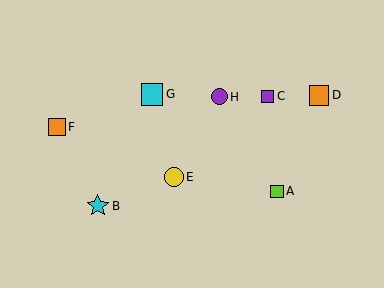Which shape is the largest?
The cyan star (labeled B) is the largest.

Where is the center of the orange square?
The center of the orange square is at (319, 95).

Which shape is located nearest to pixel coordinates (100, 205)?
The cyan star (labeled B) at (98, 206) is nearest to that location.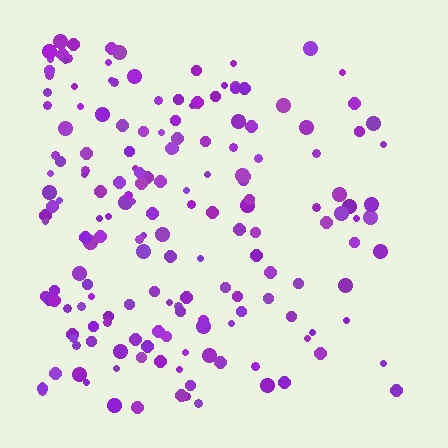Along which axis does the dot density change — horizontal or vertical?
Horizontal.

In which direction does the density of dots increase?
From right to left, with the left side densest.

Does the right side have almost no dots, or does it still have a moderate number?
Still a moderate number, just noticeably fewer than the left.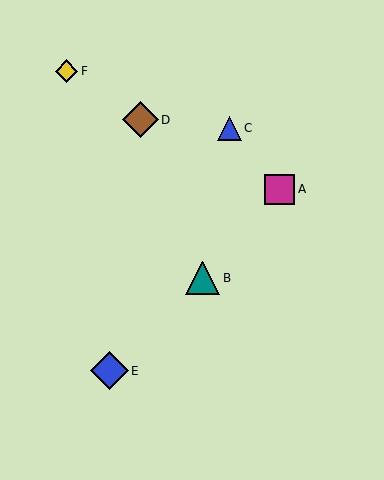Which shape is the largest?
The blue diamond (labeled E) is the largest.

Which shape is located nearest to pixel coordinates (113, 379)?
The blue diamond (labeled E) at (109, 371) is nearest to that location.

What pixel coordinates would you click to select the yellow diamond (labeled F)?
Click at (67, 71) to select the yellow diamond F.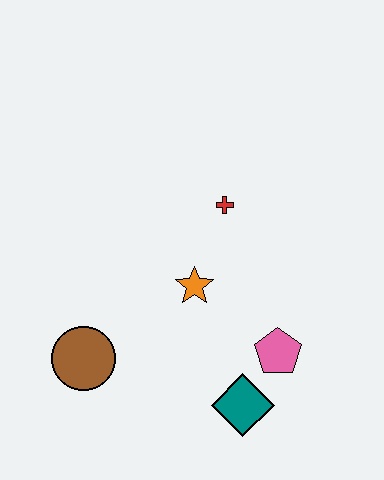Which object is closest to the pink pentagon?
The teal diamond is closest to the pink pentagon.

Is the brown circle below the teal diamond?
No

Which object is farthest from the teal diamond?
The red cross is farthest from the teal diamond.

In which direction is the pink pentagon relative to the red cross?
The pink pentagon is below the red cross.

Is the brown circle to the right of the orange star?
No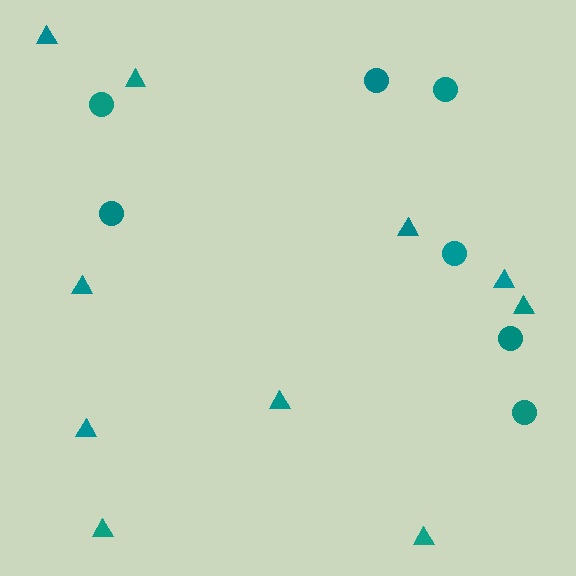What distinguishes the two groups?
There are 2 groups: one group of triangles (10) and one group of circles (7).